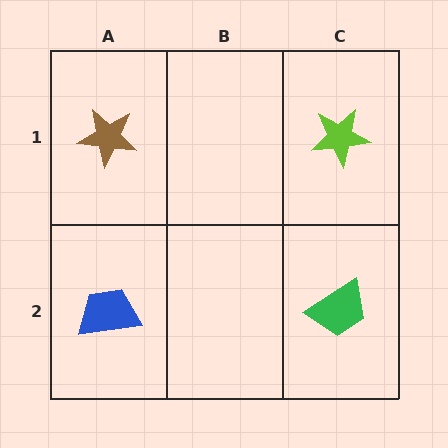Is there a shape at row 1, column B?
No, that cell is empty.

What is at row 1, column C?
A lime star.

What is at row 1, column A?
A brown star.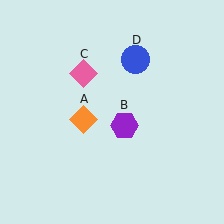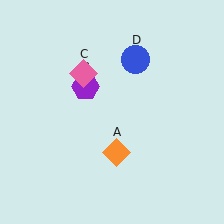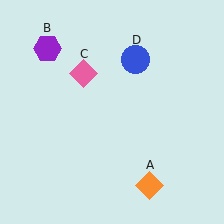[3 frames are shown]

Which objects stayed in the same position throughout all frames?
Pink diamond (object C) and blue circle (object D) remained stationary.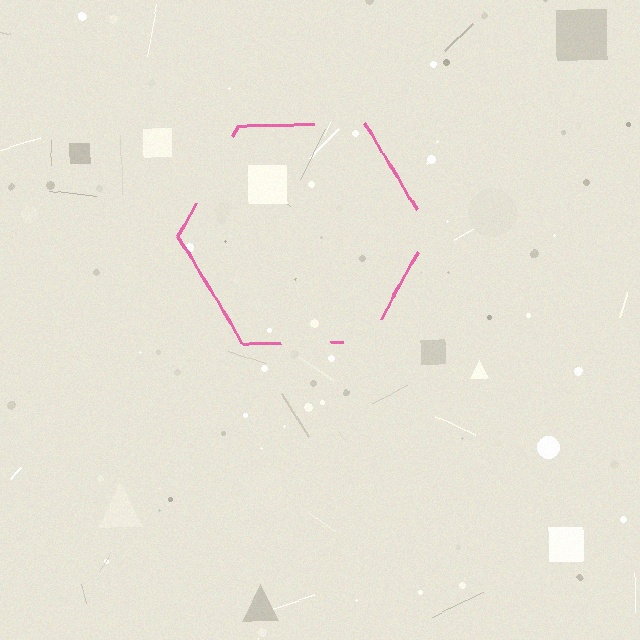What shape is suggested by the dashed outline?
The dashed outline suggests a hexagon.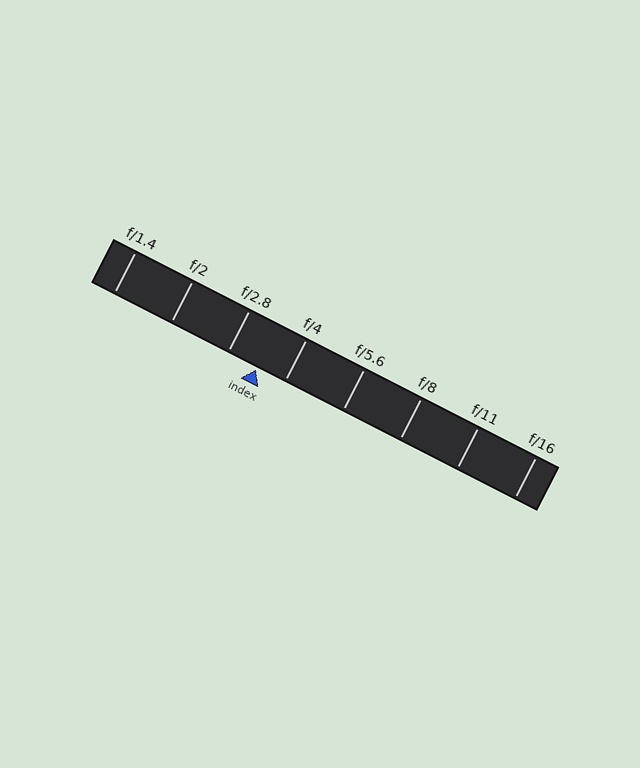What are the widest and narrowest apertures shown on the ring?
The widest aperture shown is f/1.4 and the narrowest is f/16.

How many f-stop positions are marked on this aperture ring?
There are 8 f-stop positions marked.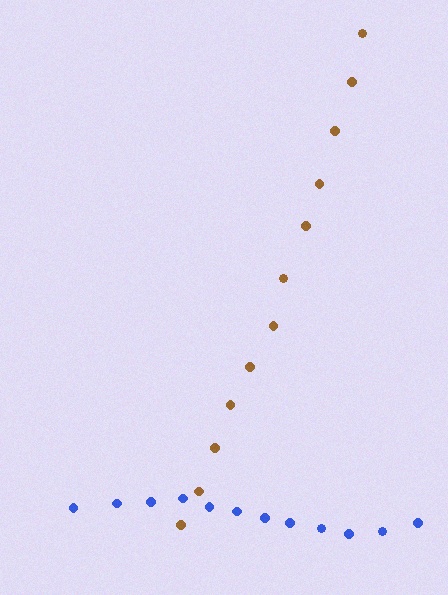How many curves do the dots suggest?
There are 2 distinct paths.